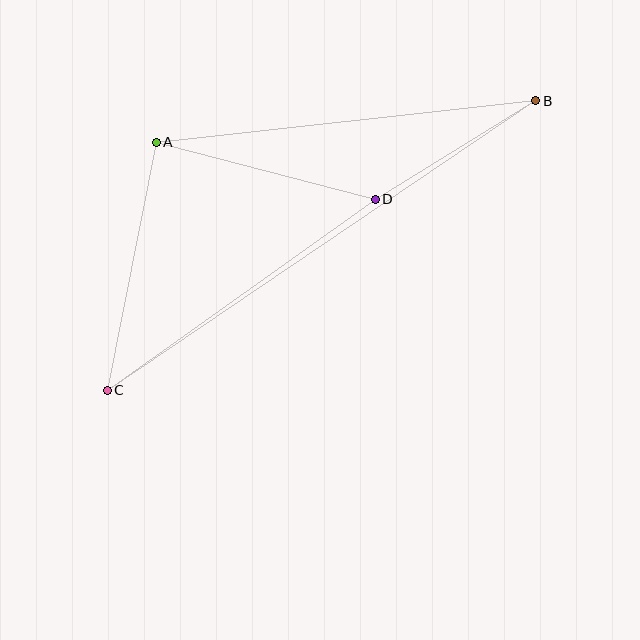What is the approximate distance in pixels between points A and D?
The distance between A and D is approximately 226 pixels.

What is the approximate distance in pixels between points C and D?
The distance between C and D is approximately 329 pixels.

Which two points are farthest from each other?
Points B and C are farthest from each other.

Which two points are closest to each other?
Points B and D are closest to each other.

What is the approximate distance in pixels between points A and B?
The distance between A and B is approximately 382 pixels.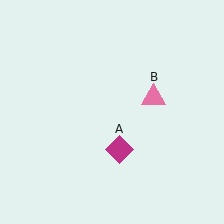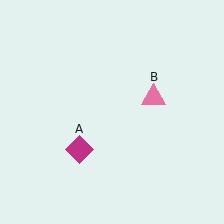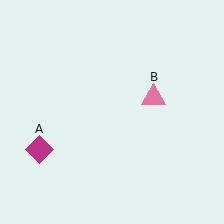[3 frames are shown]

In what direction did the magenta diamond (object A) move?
The magenta diamond (object A) moved left.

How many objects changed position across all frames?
1 object changed position: magenta diamond (object A).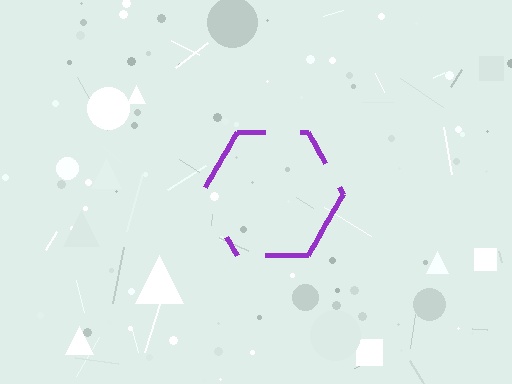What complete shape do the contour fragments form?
The contour fragments form a hexagon.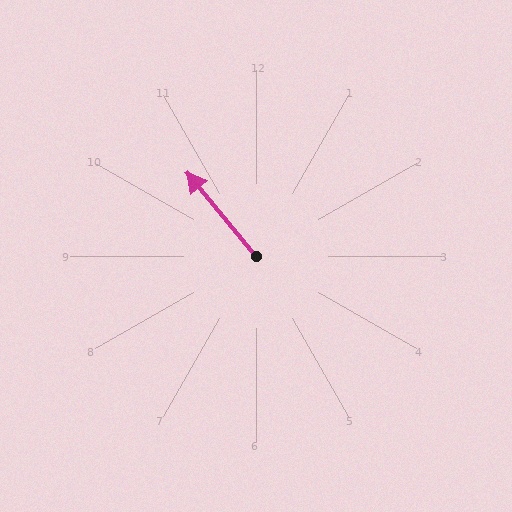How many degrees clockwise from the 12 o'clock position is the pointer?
Approximately 320 degrees.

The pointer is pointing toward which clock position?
Roughly 11 o'clock.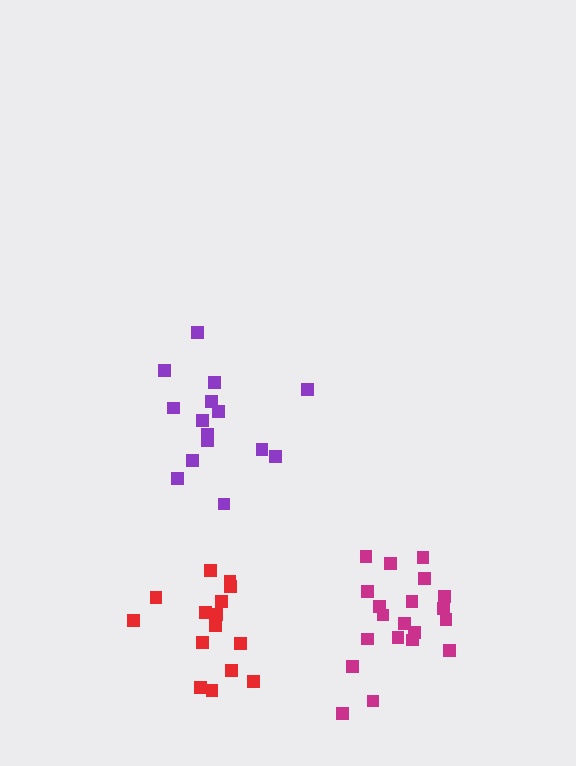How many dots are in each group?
Group 1: 15 dots, Group 2: 20 dots, Group 3: 15 dots (50 total).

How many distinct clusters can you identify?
There are 3 distinct clusters.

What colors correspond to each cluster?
The clusters are colored: red, magenta, purple.